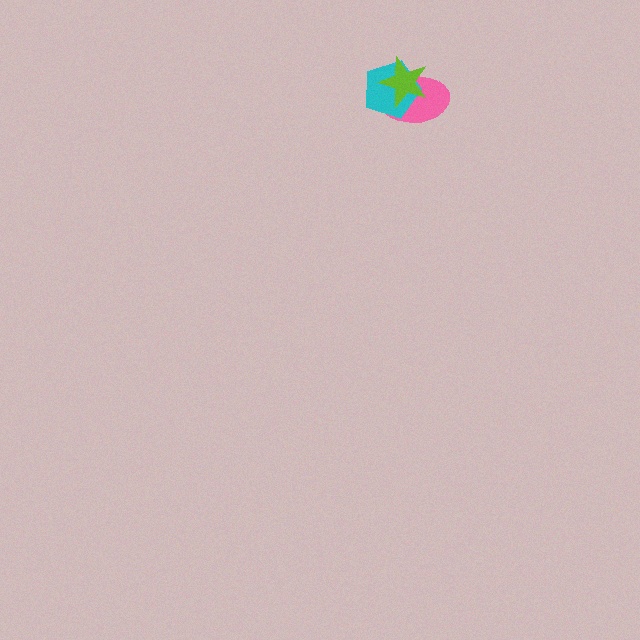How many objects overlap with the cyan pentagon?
2 objects overlap with the cyan pentagon.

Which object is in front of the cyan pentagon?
The lime star is in front of the cyan pentagon.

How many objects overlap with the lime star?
2 objects overlap with the lime star.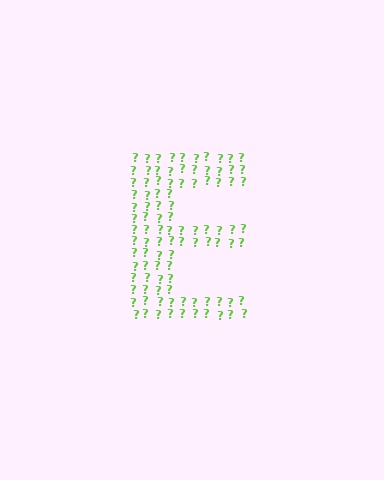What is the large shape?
The large shape is the letter E.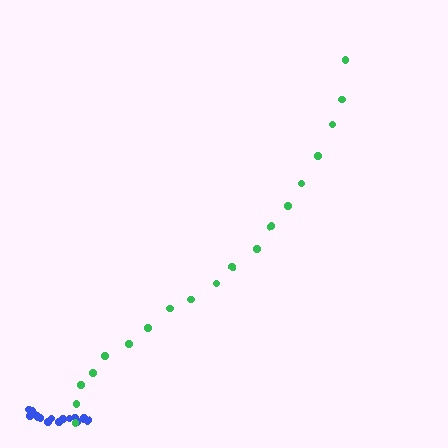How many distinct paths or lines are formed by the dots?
There are 2 distinct paths.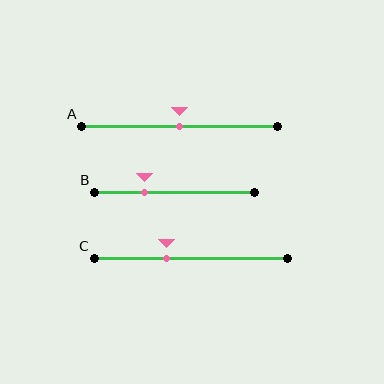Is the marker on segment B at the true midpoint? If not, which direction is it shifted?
No, the marker on segment B is shifted to the left by about 18% of the segment length.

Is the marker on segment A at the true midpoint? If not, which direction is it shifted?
Yes, the marker on segment A is at the true midpoint.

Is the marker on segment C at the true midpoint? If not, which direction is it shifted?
No, the marker on segment C is shifted to the left by about 12% of the segment length.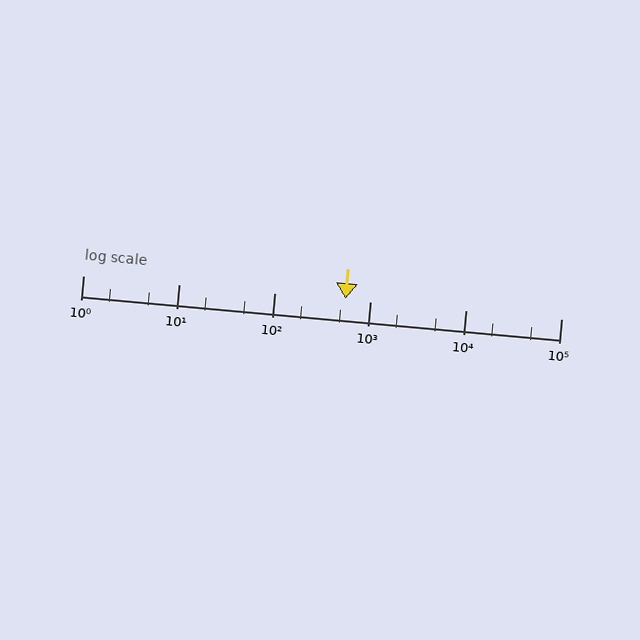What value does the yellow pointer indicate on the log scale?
The pointer indicates approximately 550.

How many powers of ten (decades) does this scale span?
The scale spans 5 decades, from 1 to 100000.